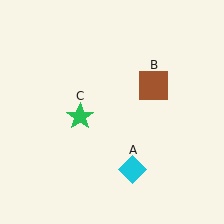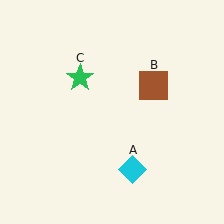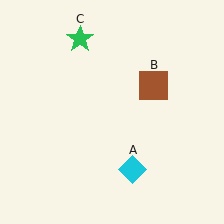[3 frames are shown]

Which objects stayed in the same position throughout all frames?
Cyan diamond (object A) and brown square (object B) remained stationary.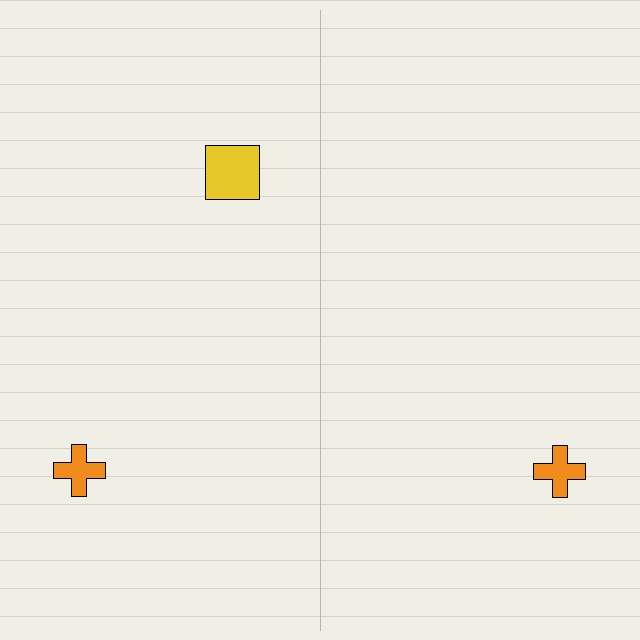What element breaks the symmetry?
A yellow square is missing from the right side.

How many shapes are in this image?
There are 3 shapes in this image.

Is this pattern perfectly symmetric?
No, the pattern is not perfectly symmetric. A yellow square is missing from the right side.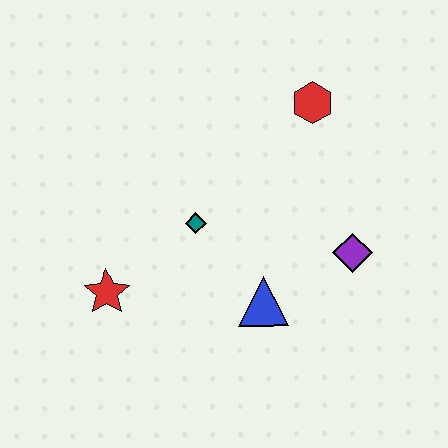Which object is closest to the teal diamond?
The blue triangle is closest to the teal diamond.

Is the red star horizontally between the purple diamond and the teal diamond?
No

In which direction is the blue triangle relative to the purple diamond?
The blue triangle is to the left of the purple diamond.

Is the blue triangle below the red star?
Yes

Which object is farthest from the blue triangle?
The red hexagon is farthest from the blue triangle.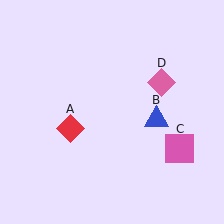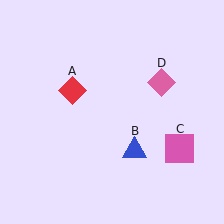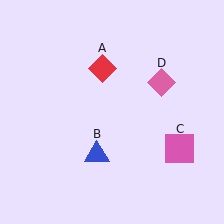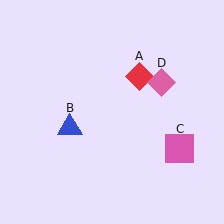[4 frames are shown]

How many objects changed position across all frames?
2 objects changed position: red diamond (object A), blue triangle (object B).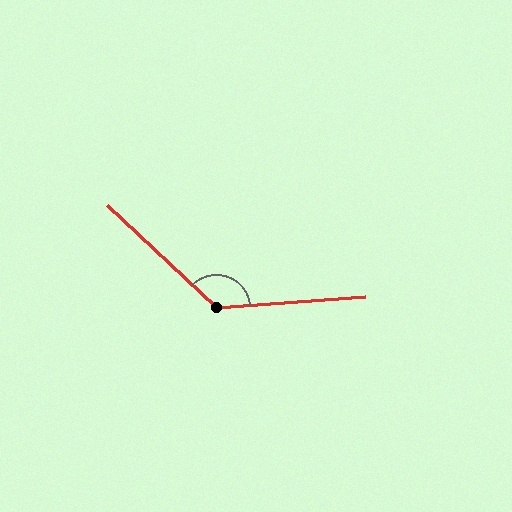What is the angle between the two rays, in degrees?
Approximately 133 degrees.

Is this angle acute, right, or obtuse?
It is obtuse.